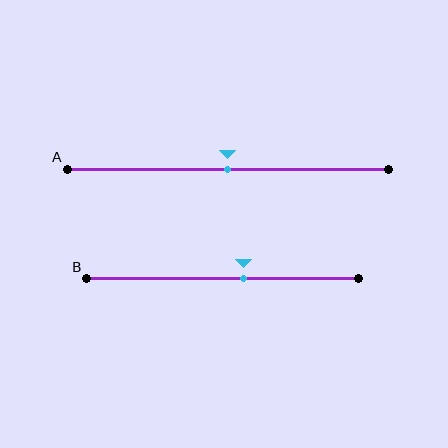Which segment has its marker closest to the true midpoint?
Segment A has its marker closest to the true midpoint.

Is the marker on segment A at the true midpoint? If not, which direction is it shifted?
Yes, the marker on segment A is at the true midpoint.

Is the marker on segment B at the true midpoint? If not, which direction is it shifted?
No, the marker on segment B is shifted to the right by about 8% of the segment length.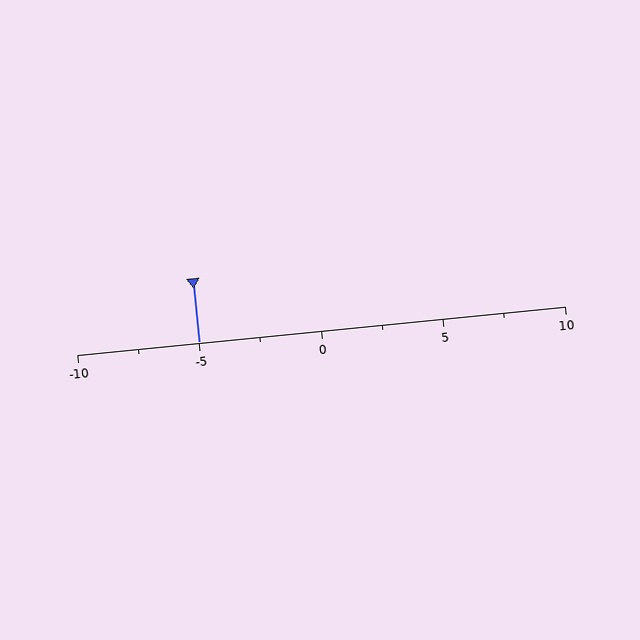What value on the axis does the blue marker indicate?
The marker indicates approximately -5.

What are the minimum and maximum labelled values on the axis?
The axis runs from -10 to 10.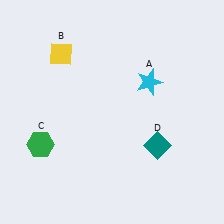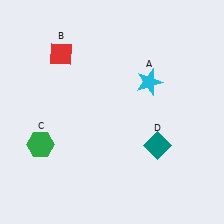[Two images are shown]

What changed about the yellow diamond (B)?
In Image 1, B is yellow. In Image 2, it changed to red.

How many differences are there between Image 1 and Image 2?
There is 1 difference between the two images.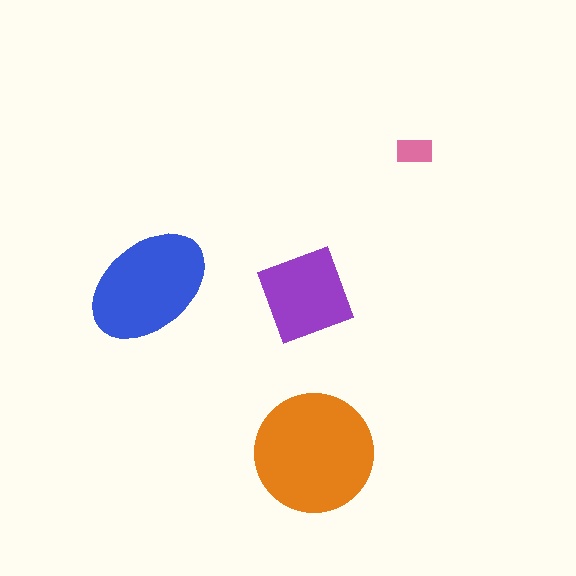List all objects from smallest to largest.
The pink rectangle, the purple diamond, the blue ellipse, the orange circle.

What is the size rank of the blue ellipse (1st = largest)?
2nd.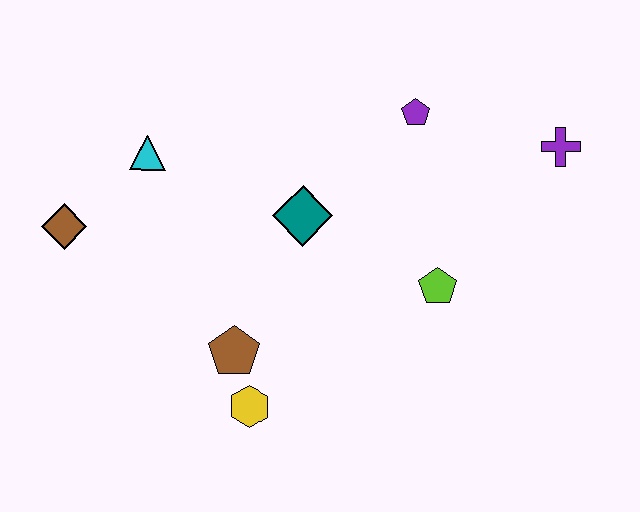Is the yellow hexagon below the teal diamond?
Yes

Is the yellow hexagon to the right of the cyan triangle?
Yes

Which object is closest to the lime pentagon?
The teal diamond is closest to the lime pentagon.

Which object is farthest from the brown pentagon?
The purple cross is farthest from the brown pentagon.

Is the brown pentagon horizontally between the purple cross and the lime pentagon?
No